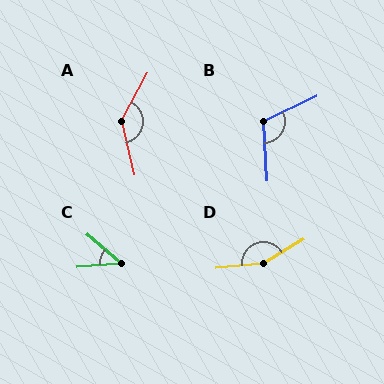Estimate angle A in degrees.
Approximately 139 degrees.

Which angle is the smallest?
C, at approximately 45 degrees.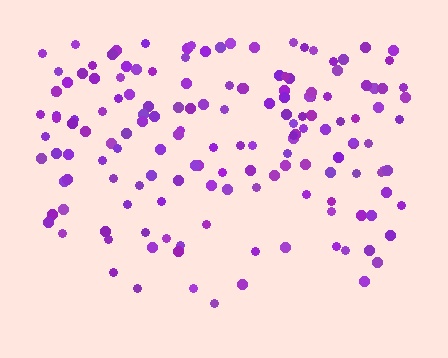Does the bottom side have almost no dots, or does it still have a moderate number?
Still a moderate number, just noticeably fewer than the top.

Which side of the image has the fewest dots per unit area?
The bottom.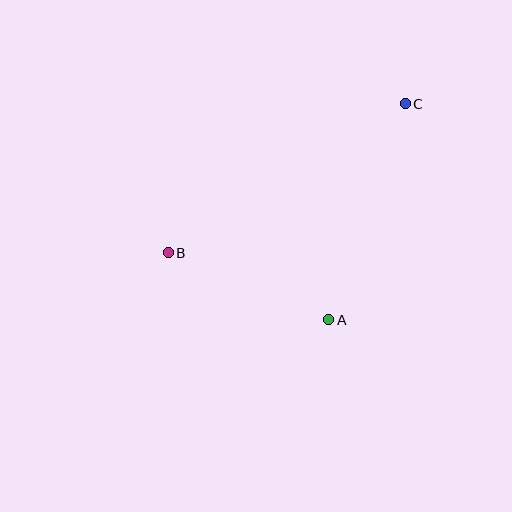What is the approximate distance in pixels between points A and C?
The distance between A and C is approximately 229 pixels.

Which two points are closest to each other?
Points A and B are closest to each other.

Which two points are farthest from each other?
Points B and C are farthest from each other.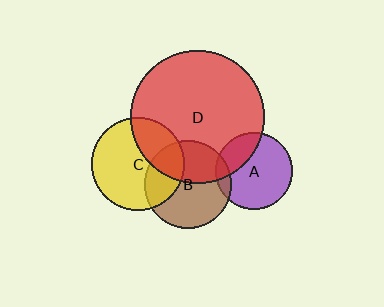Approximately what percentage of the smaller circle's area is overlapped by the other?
Approximately 30%.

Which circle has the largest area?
Circle D (red).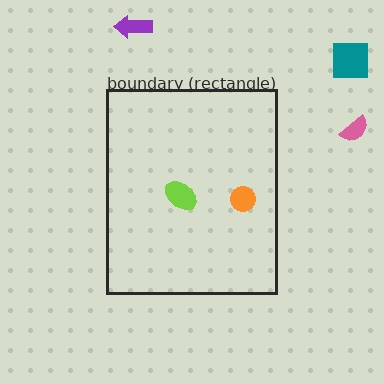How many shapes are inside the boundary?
2 inside, 3 outside.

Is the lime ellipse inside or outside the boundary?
Inside.